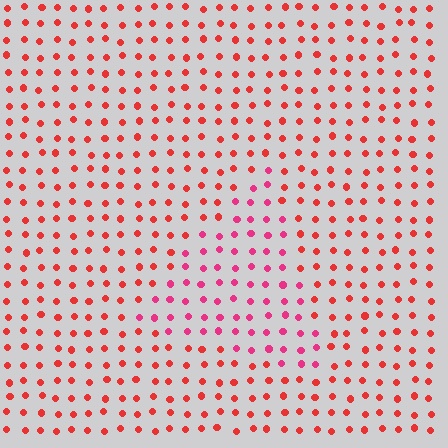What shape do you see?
I see a triangle.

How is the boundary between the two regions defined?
The boundary is defined purely by a slight shift in hue (about 28 degrees). Spacing, size, and orientation are identical on both sides.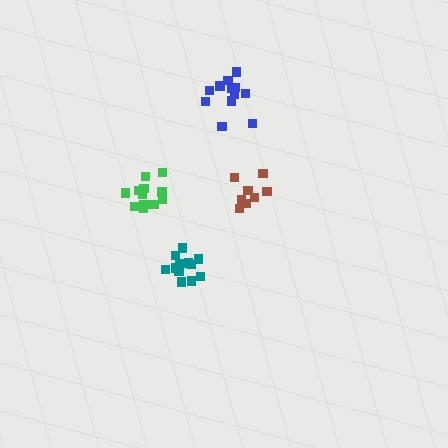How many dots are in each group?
Group 1: 8 dots, Group 2: 13 dots, Group 3: 12 dots, Group 4: 12 dots (45 total).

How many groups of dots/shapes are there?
There are 4 groups.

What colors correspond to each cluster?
The clusters are colored: brown, blue, teal, green.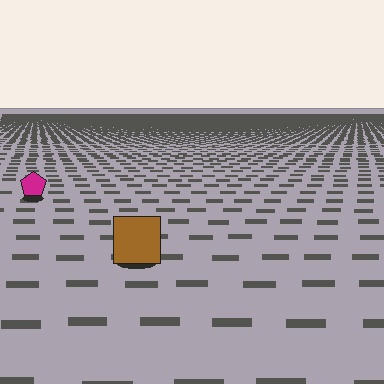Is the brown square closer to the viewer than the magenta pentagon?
Yes. The brown square is closer — you can tell from the texture gradient: the ground texture is coarser near it.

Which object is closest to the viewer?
The brown square is closest. The texture marks near it are larger and more spread out.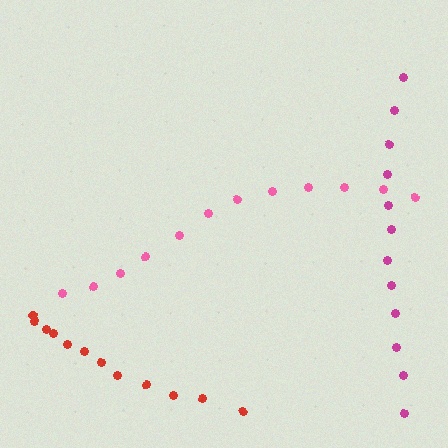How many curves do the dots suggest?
There are 3 distinct paths.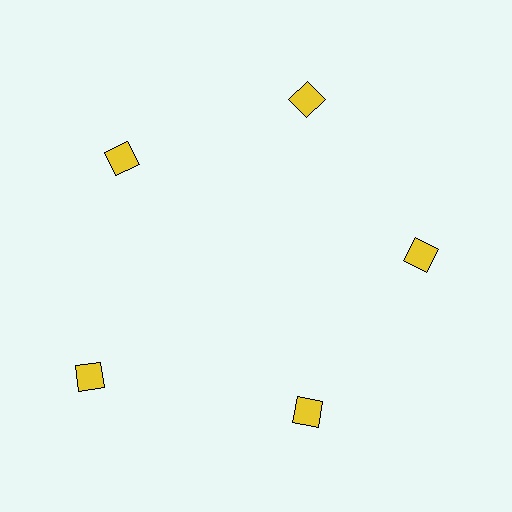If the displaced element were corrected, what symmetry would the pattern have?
It would have 5-fold rotational symmetry — the pattern would map onto itself every 72 degrees.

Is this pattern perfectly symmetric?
No. The 5 yellow squares are arranged in a ring, but one element near the 8 o'clock position is pushed outward from the center, breaking the 5-fold rotational symmetry.